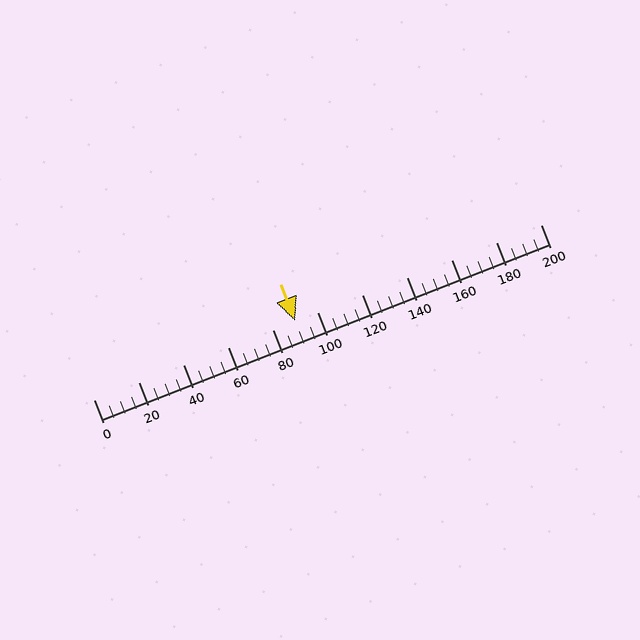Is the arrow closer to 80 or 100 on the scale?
The arrow is closer to 100.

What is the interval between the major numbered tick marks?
The major tick marks are spaced 20 units apart.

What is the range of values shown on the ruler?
The ruler shows values from 0 to 200.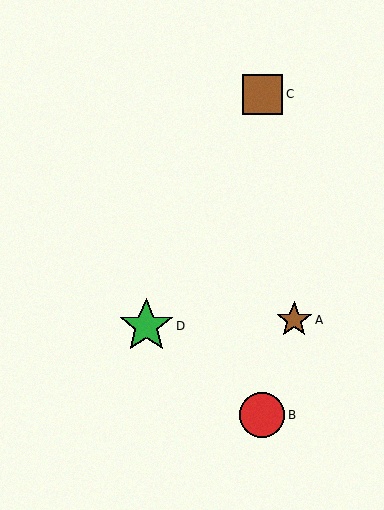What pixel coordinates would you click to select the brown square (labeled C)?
Click at (263, 94) to select the brown square C.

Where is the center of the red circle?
The center of the red circle is at (262, 415).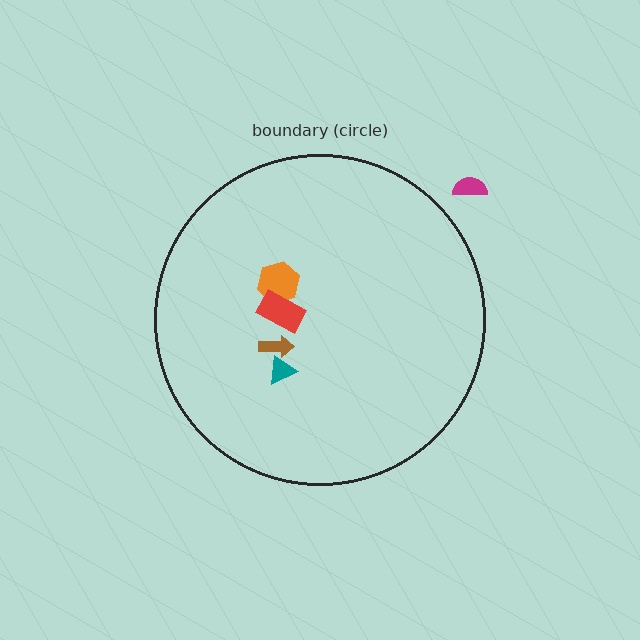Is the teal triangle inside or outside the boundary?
Inside.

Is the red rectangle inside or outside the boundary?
Inside.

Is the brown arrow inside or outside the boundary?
Inside.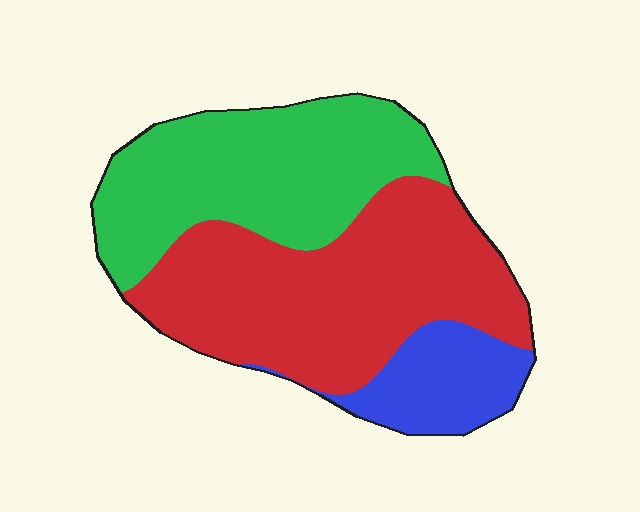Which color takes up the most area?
Red, at roughly 50%.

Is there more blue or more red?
Red.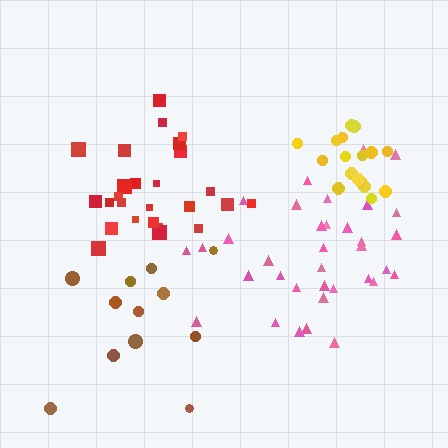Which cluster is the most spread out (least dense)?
Brown.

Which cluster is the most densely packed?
Red.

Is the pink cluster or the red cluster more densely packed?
Red.